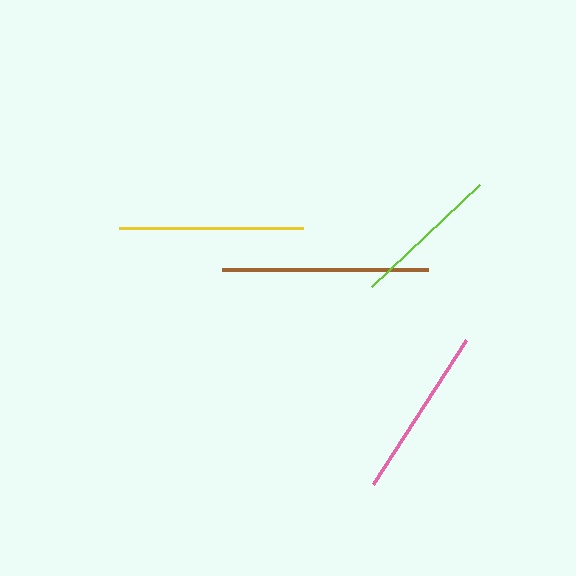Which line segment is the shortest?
The lime line is the shortest at approximately 149 pixels.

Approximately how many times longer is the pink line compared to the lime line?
The pink line is approximately 1.2 times the length of the lime line.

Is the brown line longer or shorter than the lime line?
The brown line is longer than the lime line.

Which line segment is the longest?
The brown line is the longest at approximately 206 pixels.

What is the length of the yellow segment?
The yellow segment is approximately 184 pixels long.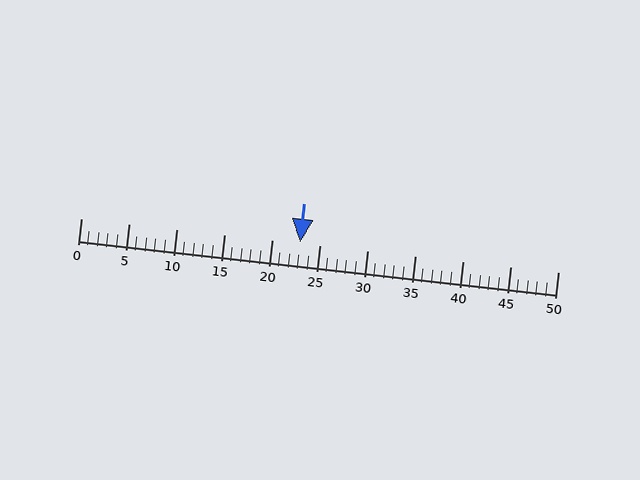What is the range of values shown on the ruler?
The ruler shows values from 0 to 50.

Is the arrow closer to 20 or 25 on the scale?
The arrow is closer to 25.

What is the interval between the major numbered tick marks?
The major tick marks are spaced 5 units apart.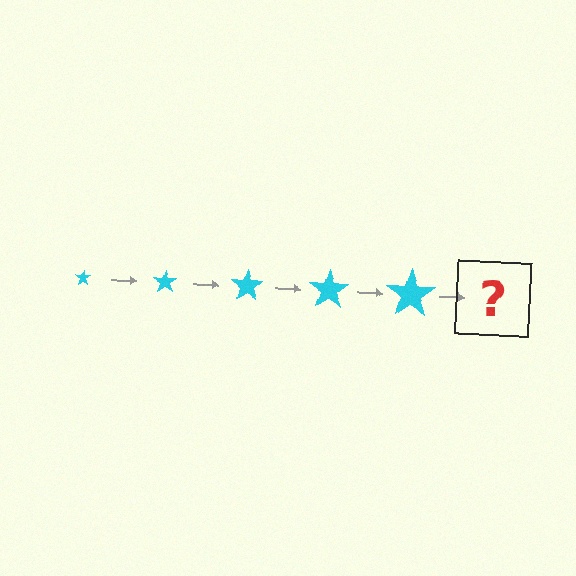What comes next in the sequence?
The next element should be a cyan star, larger than the previous one.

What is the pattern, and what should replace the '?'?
The pattern is that the star gets progressively larger each step. The '?' should be a cyan star, larger than the previous one.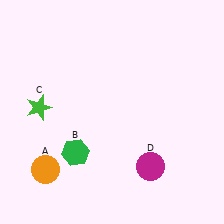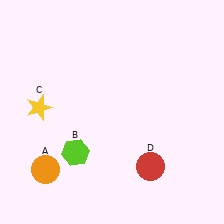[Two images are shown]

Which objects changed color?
B changed from green to lime. C changed from green to yellow. D changed from magenta to red.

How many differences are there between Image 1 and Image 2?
There are 3 differences between the two images.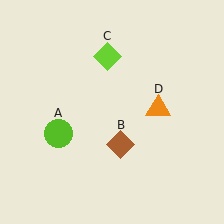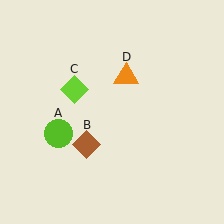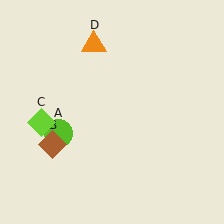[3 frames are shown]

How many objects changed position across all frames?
3 objects changed position: brown diamond (object B), lime diamond (object C), orange triangle (object D).